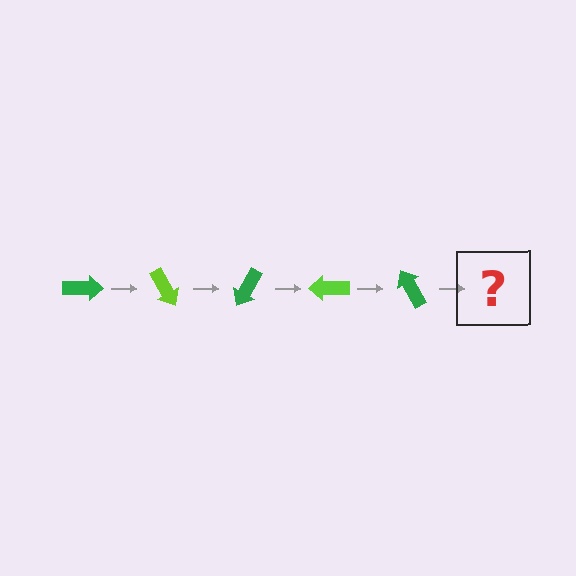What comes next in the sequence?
The next element should be a lime arrow, rotated 300 degrees from the start.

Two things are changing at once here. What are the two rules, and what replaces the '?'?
The two rules are that it rotates 60 degrees each step and the color cycles through green and lime. The '?' should be a lime arrow, rotated 300 degrees from the start.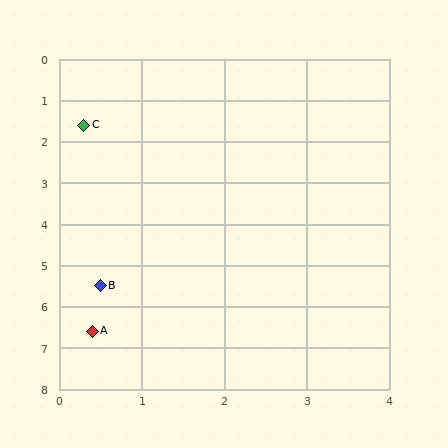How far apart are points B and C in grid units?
Points B and C are about 3.9 grid units apart.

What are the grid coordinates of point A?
Point A is at approximately (0.4, 6.6).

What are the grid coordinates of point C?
Point C is at approximately (0.3, 1.6).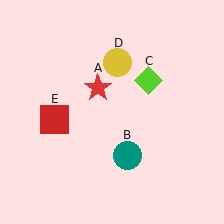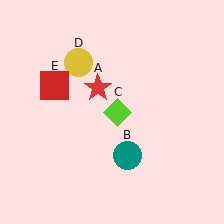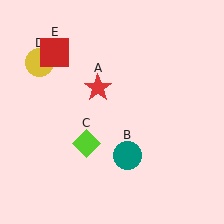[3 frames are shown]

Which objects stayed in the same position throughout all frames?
Red star (object A) and teal circle (object B) remained stationary.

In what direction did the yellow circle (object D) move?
The yellow circle (object D) moved left.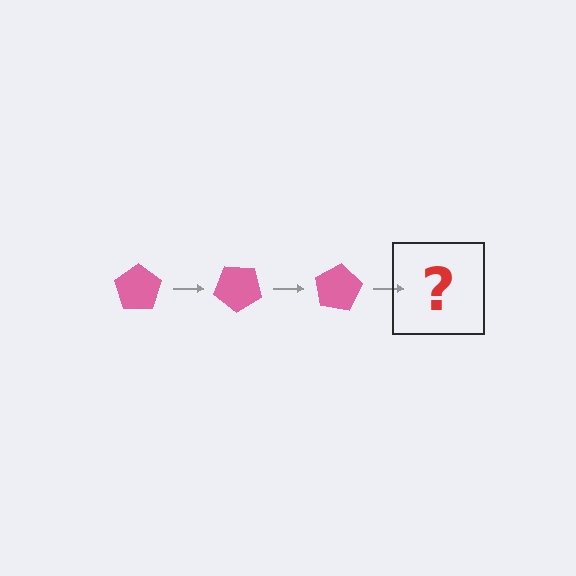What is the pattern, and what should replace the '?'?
The pattern is that the pentagon rotates 40 degrees each step. The '?' should be a pink pentagon rotated 120 degrees.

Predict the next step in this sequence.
The next step is a pink pentagon rotated 120 degrees.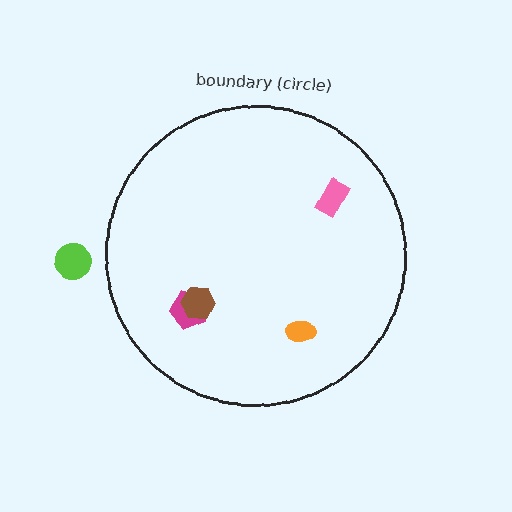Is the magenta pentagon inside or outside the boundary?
Inside.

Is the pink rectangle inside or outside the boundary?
Inside.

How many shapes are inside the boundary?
4 inside, 1 outside.